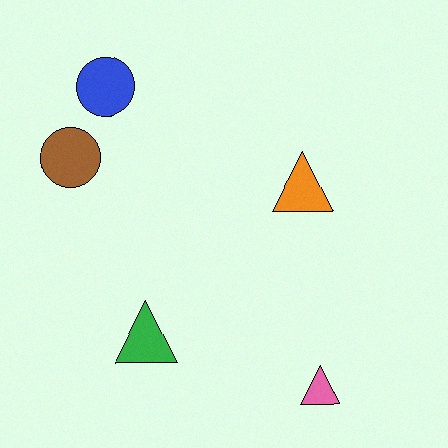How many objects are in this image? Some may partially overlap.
There are 5 objects.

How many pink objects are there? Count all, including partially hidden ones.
There is 1 pink object.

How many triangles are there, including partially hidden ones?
There are 3 triangles.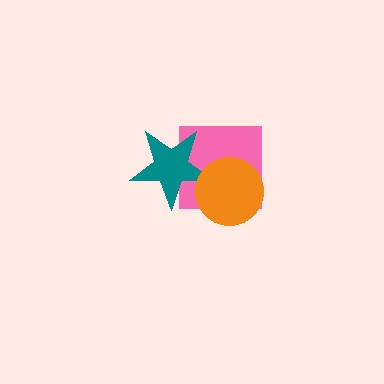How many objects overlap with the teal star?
2 objects overlap with the teal star.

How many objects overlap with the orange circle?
2 objects overlap with the orange circle.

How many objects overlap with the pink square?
2 objects overlap with the pink square.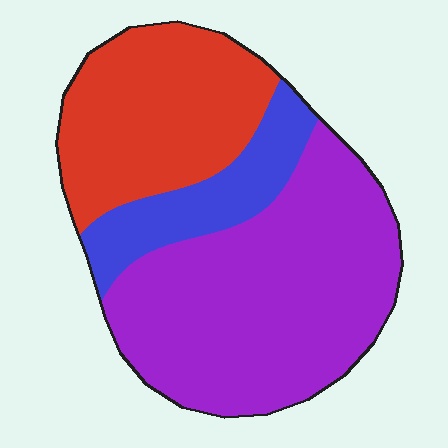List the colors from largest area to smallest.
From largest to smallest: purple, red, blue.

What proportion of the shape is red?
Red takes up about one third (1/3) of the shape.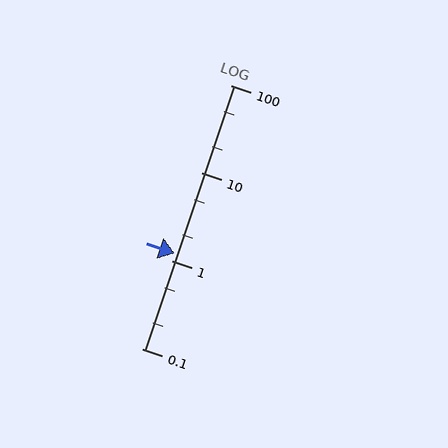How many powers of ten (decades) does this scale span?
The scale spans 3 decades, from 0.1 to 100.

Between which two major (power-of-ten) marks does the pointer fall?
The pointer is between 1 and 10.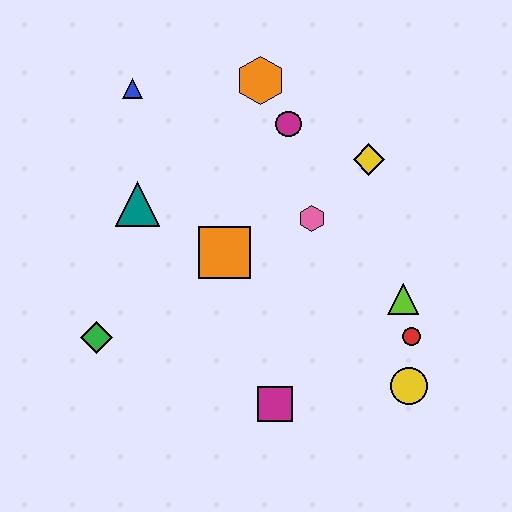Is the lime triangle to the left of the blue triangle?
No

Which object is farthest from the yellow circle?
The blue triangle is farthest from the yellow circle.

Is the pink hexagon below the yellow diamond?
Yes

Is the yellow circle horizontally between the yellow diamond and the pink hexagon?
No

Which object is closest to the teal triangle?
The orange square is closest to the teal triangle.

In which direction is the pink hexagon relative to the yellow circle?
The pink hexagon is above the yellow circle.